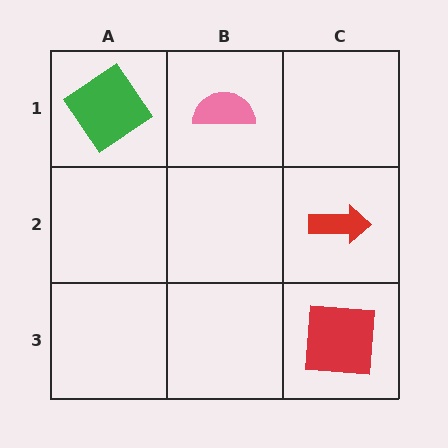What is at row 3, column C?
A red square.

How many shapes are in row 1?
2 shapes.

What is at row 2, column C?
A red arrow.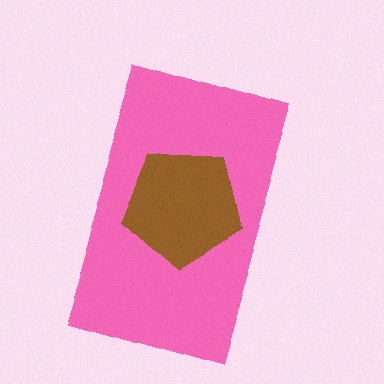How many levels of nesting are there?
2.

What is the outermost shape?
The pink rectangle.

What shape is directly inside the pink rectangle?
The brown pentagon.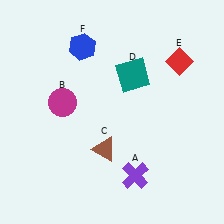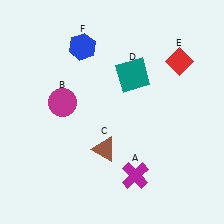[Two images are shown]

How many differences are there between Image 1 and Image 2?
There is 1 difference between the two images.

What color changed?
The cross (A) changed from purple in Image 1 to magenta in Image 2.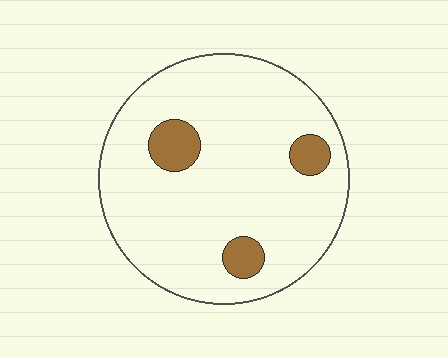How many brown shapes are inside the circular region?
3.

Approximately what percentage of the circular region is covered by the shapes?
Approximately 10%.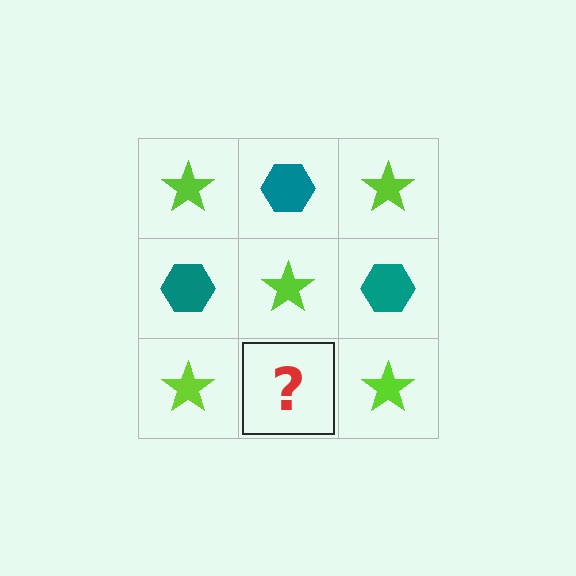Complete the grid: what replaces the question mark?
The question mark should be replaced with a teal hexagon.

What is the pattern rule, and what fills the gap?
The rule is that it alternates lime star and teal hexagon in a checkerboard pattern. The gap should be filled with a teal hexagon.